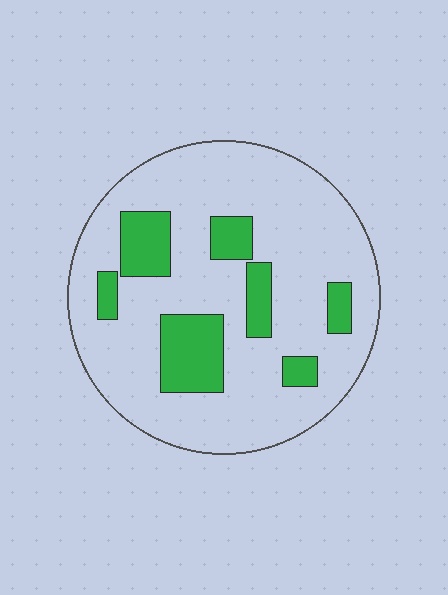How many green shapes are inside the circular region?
7.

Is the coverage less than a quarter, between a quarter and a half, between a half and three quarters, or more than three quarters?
Less than a quarter.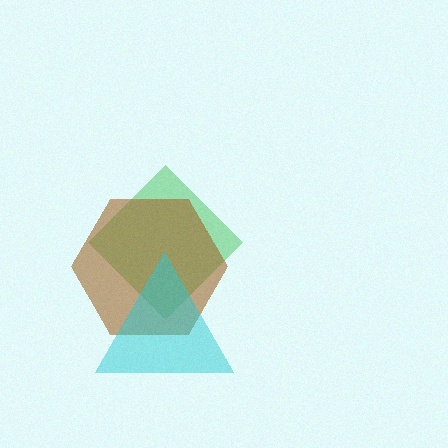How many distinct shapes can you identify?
There are 3 distinct shapes: a green diamond, a brown hexagon, a cyan triangle.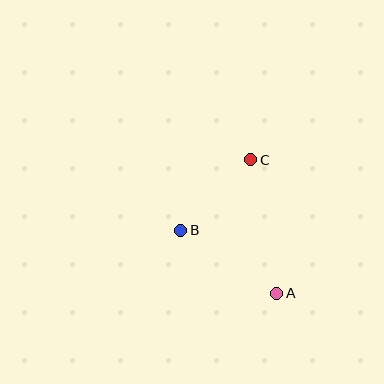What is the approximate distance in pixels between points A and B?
The distance between A and B is approximately 115 pixels.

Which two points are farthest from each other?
Points A and C are farthest from each other.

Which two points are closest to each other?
Points B and C are closest to each other.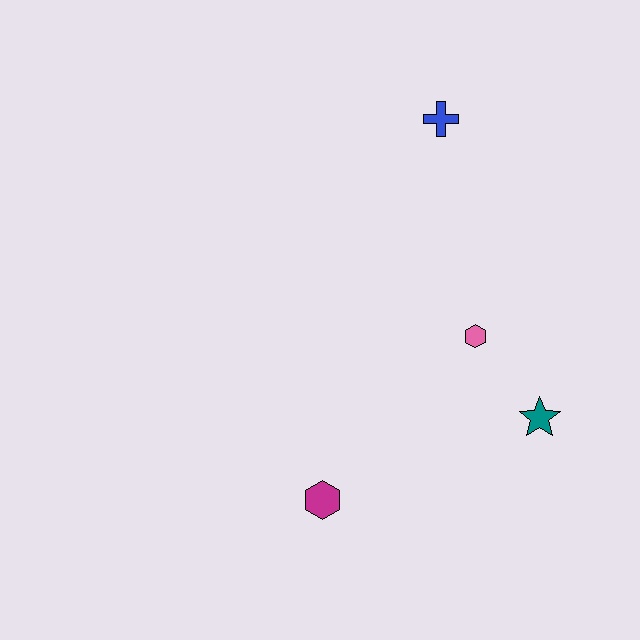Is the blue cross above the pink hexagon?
Yes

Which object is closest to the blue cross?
The pink hexagon is closest to the blue cross.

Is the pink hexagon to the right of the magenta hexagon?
Yes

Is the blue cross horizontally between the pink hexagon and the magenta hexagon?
Yes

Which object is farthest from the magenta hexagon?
The blue cross is farthest from the magenta hexagon.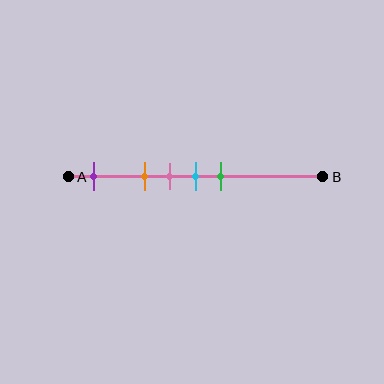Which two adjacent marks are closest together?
The pink and cyan marks are the closest adjacent pair.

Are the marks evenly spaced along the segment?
No, the marks are not evenly spaced.